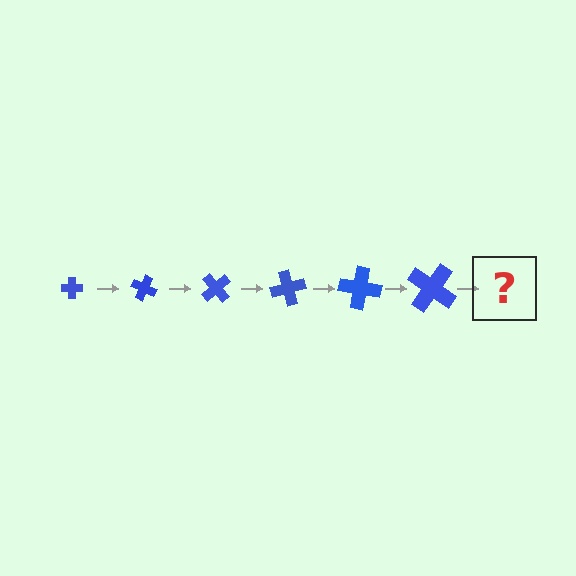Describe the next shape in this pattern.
It should be a cross, larger than the previous one and rotated 150 degrees from the start.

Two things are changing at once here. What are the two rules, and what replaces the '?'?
The two rules are that the cross grows larger each step and it rotates 25 degrees each step. The '?' should be a cross, larger than the previous one and rotated 150 degrees from the start.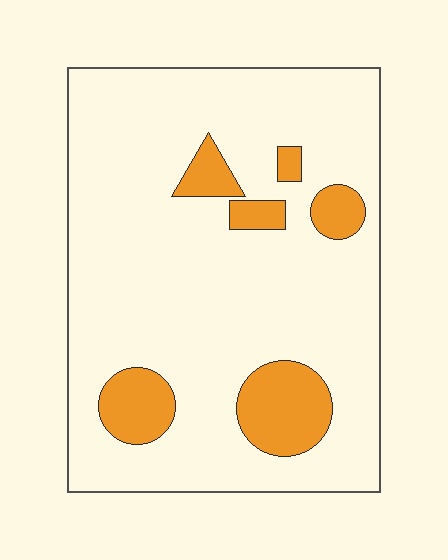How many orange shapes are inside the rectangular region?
6.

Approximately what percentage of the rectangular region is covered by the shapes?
Approximately 15%.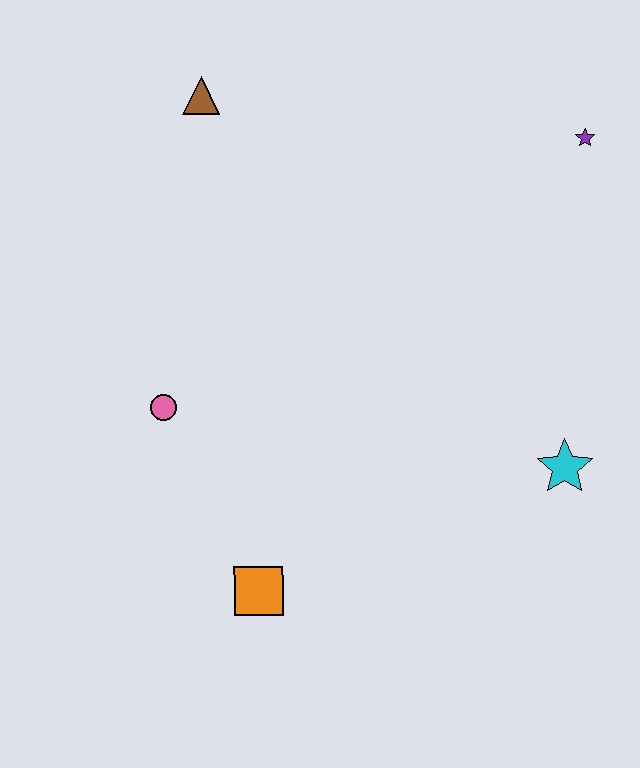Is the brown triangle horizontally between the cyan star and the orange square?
No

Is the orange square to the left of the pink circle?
No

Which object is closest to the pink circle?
The orange square is closest to the pink circle.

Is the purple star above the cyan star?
Yes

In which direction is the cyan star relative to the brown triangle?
The cyan star is below the brown triangle.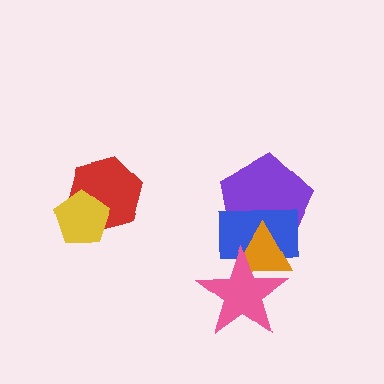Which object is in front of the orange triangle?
The pink star is in front of the orange triangle.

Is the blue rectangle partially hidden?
Yes, it is partially covered by another shape.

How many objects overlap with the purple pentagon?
2 objects overlap with the purple pentagon.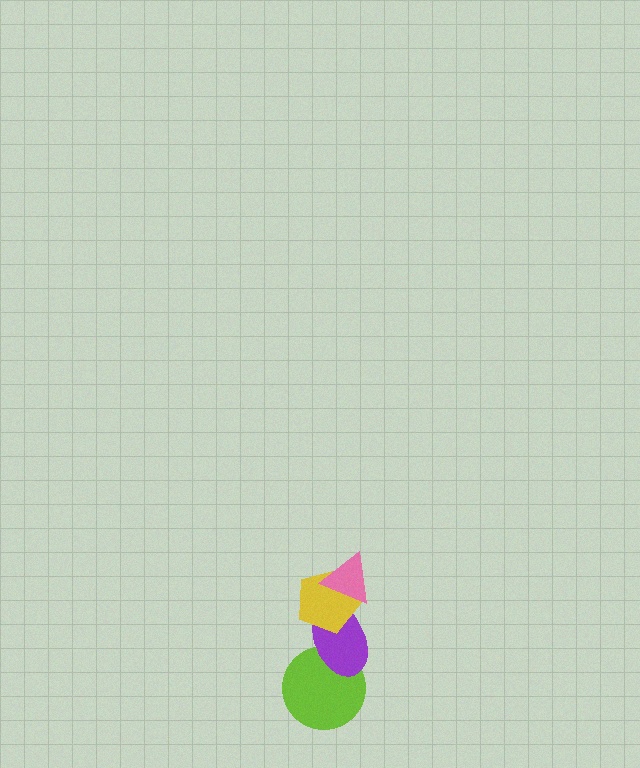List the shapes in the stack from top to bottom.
From top to bottom: the pink triangle, the yellow pentagon, the purple ellipse, the lime circle.